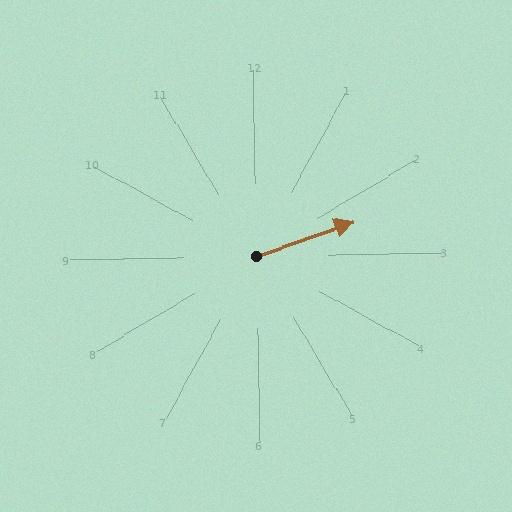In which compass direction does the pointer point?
East.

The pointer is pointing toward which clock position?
Roughly 2 o'clock.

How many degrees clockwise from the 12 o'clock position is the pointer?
Approximately 71 degrees.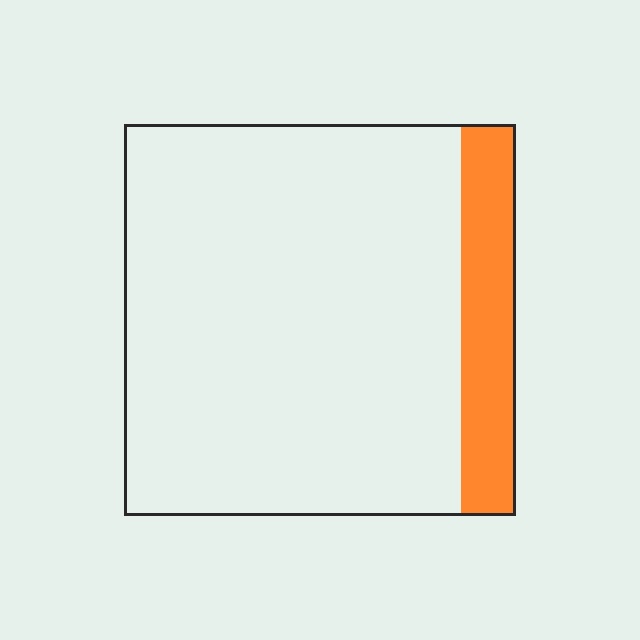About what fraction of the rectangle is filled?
About one eighth (1/8).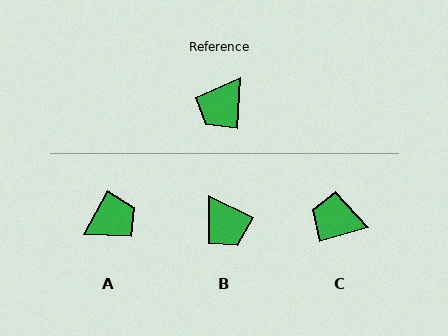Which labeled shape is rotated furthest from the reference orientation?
A, about 154 degrees away.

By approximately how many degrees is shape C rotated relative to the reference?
Approximately 71 degrees clockwise.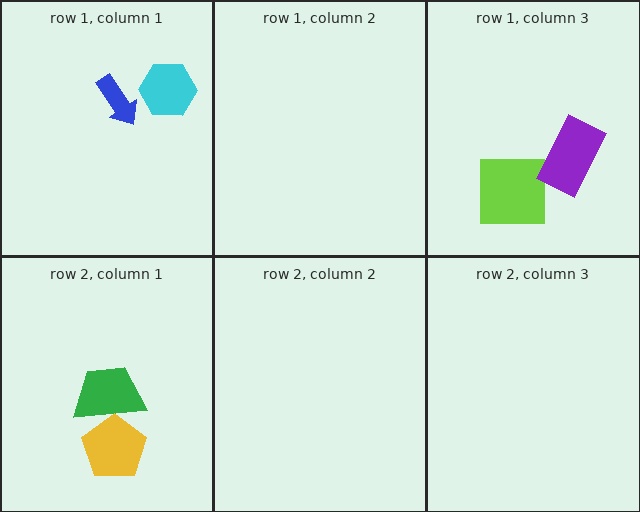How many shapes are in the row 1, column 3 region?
2.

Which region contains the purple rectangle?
The row 1, column 3 region.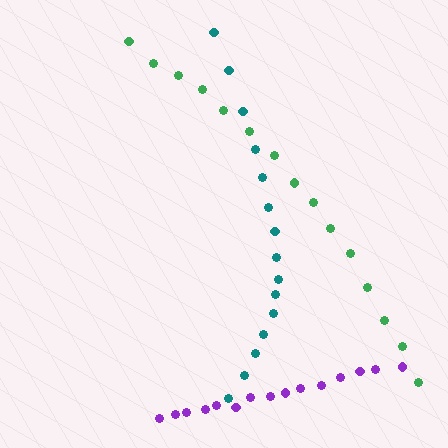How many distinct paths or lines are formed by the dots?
There are 3 distinct paths.